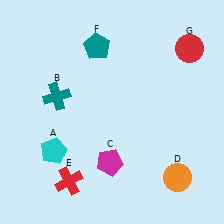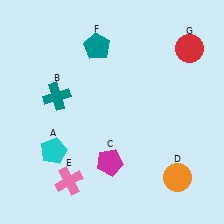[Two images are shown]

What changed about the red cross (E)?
In Image 1, E is red. In Image 2, it changed to pink.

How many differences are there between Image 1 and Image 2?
There is 1 difference between the two images.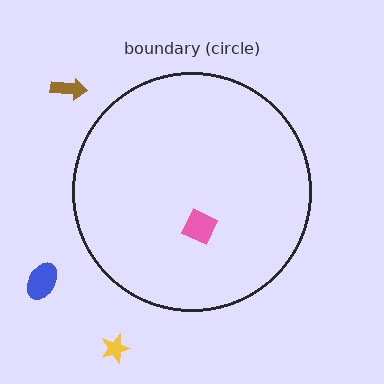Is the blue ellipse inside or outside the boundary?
Outside.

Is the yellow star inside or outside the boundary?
Outside.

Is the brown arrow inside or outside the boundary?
Outside.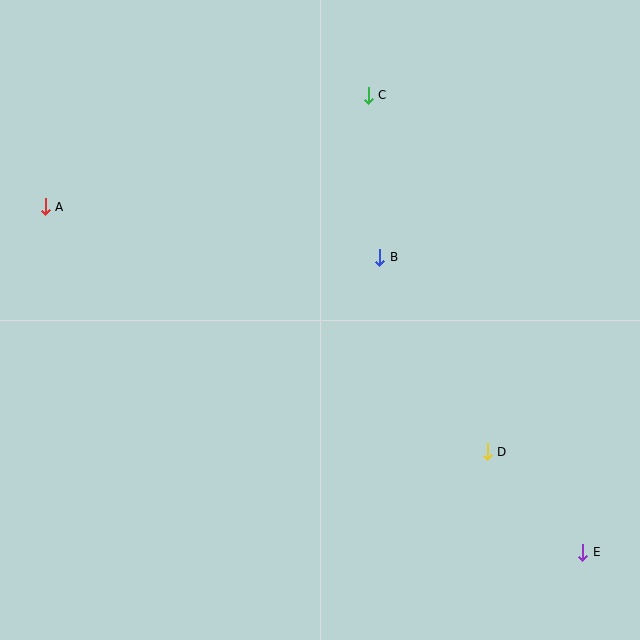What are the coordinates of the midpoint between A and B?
The midpoint between A and B is at (212, 232).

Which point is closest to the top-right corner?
Point C is closest to the top-right corner.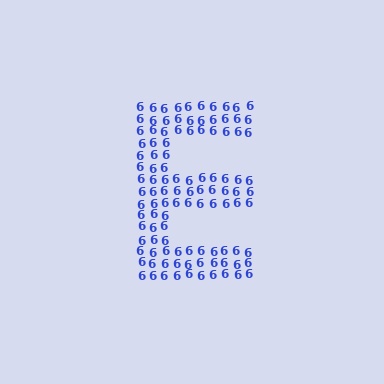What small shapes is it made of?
It is made of small digit 6's.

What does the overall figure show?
The overall figure shows the letter E.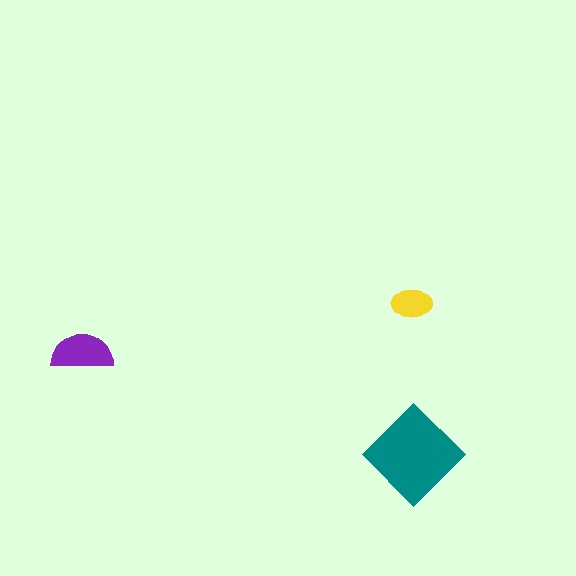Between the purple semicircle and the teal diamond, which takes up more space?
The teal diamond.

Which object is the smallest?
The yellow ellipse.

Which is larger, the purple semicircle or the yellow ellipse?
The purple semicircle.